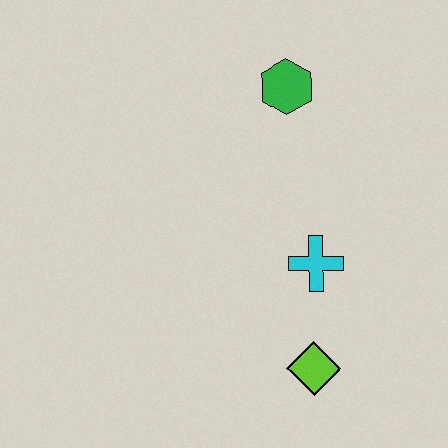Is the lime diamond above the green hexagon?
No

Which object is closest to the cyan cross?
The lime diamond is closest to the cyan cross.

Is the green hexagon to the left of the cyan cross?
Yes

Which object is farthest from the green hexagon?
The lime diamond is farthest from the green hexagon.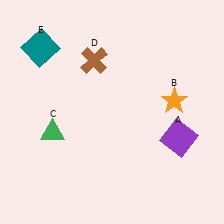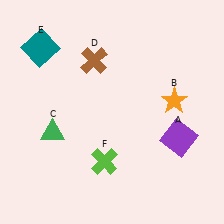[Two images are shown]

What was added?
A lime cross (F) was added in Image 2.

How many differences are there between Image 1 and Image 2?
There is 1 difference between the two images.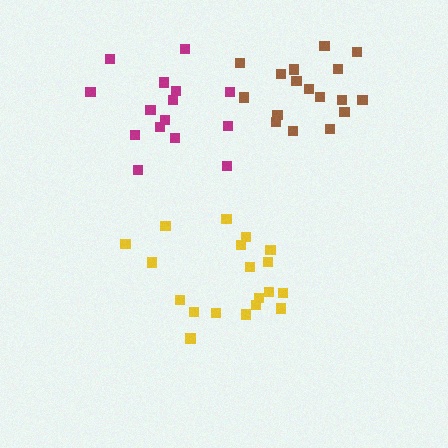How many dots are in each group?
Group 1: 15 dots, Group 2: 19 dots, Group 3: 17 dots (51 total).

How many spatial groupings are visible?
There are 3 spatial groupings.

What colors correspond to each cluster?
The clusters are colored: magenta, yellow, brown.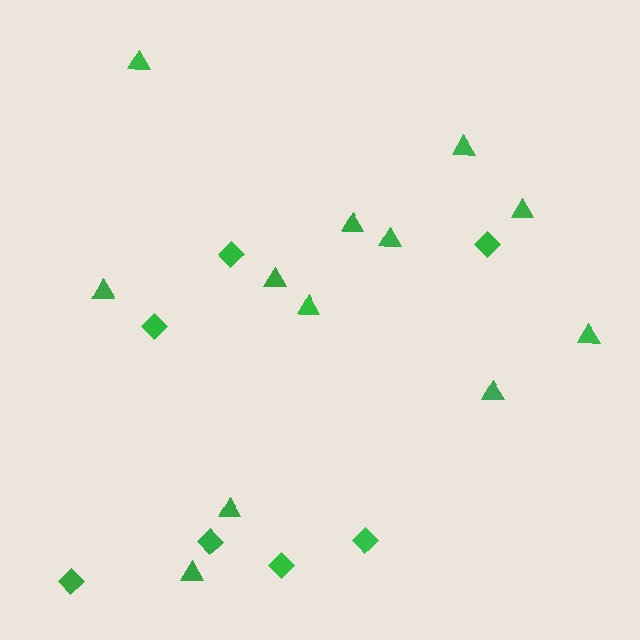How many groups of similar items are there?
There are 2 groups: one group of diamonds (7) and one group of triangles (12).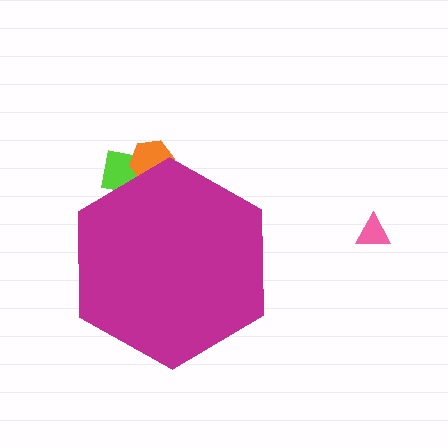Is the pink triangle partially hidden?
No, the pink triangle is fully visible.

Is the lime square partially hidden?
Yes, the lime square is partially hidden behind the magenta hexagon.